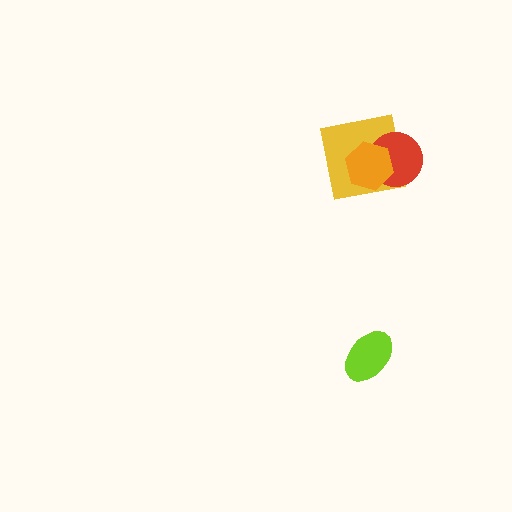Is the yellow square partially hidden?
Yes, it is partially covered by another shape.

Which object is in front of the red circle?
The orange hexagon is in front of the red circle.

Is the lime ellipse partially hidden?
No, no other shape covers it.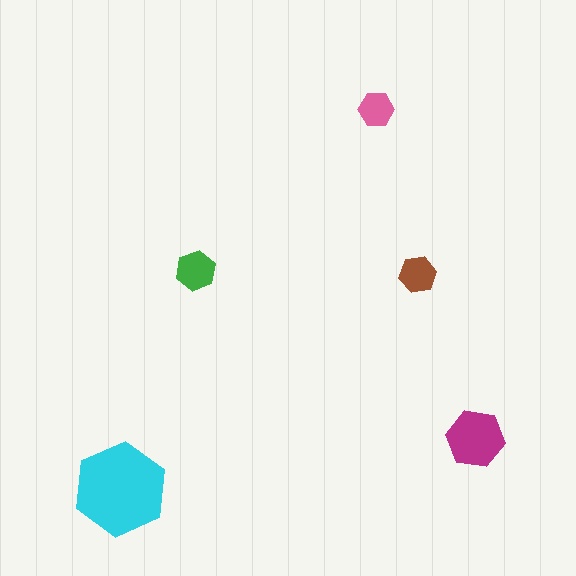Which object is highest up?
The pink hexagon is topmost.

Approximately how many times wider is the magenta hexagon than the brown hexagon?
About 1.5 times wider.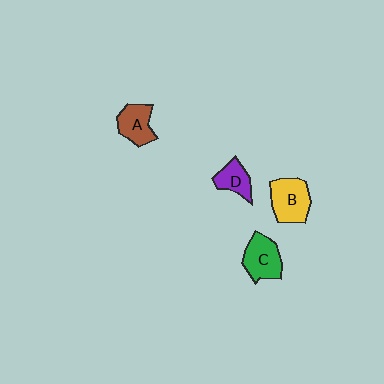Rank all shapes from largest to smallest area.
From largest to smallest: B (yellow), C (green), A (brown), D (purple).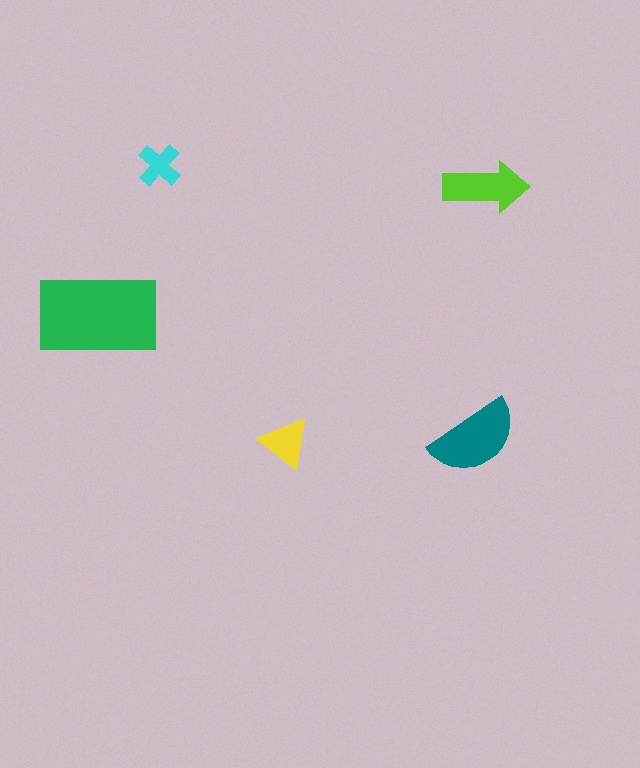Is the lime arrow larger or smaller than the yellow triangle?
Larger.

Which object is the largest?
The green rectangle.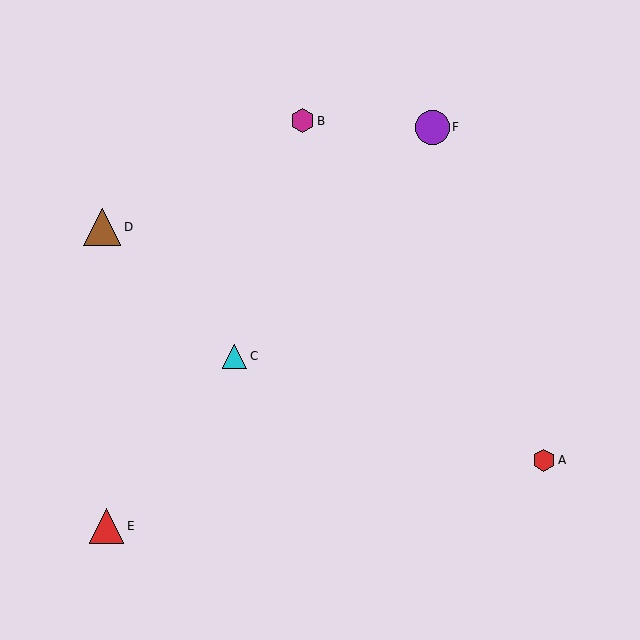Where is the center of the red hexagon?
The center of the red hexagon is at (544, 460).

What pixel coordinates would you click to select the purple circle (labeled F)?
Click at (432, 127) to select the purple circle F.